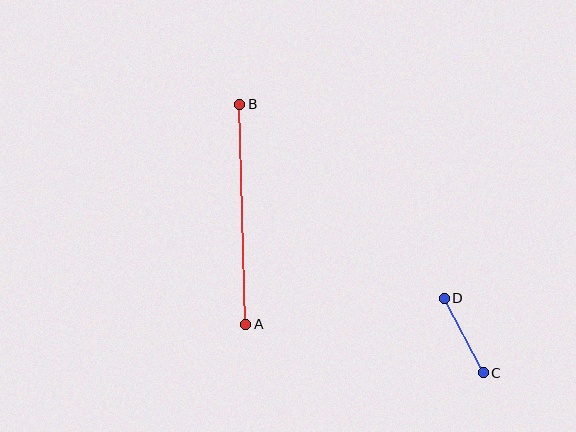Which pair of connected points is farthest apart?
Points A and B are farthest apart.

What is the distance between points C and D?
The distance is approximately 84 pixels.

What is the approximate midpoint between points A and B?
The midpoint is at approximately (243, 214) pixels.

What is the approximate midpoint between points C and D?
The midpoint is at approximately (464, 335) pixels.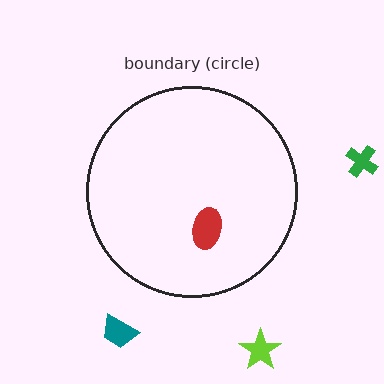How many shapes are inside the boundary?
1 inside, 3 outside.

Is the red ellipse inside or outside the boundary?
Inside.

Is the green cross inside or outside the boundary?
Outside.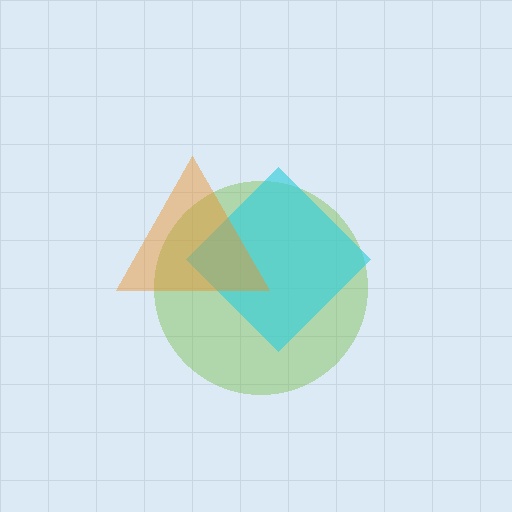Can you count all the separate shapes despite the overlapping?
Yes, there are 3 separate shapes.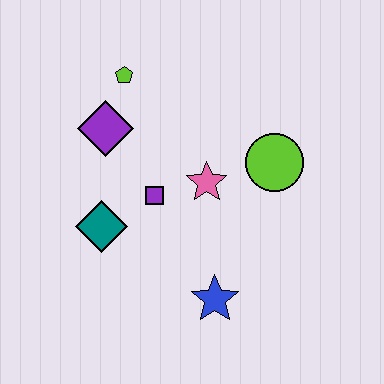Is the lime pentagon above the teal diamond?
Yes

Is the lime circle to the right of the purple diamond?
Yes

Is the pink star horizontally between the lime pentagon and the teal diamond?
No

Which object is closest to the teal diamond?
The purple square is closest to the teal diamond.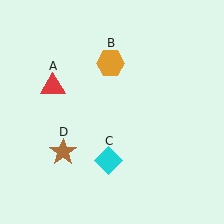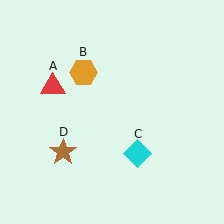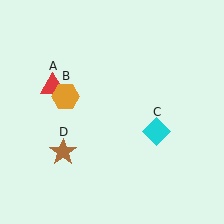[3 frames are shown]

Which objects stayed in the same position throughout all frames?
Red triangle (object A) and brown star (object D) remained stationary.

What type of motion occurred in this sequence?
The orange hexagon (object B), cyan diamond (object C) rotated counterclockwise around the center of the scene.